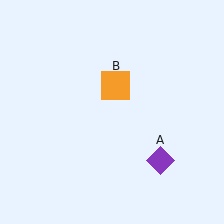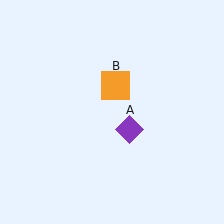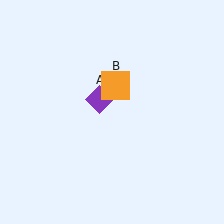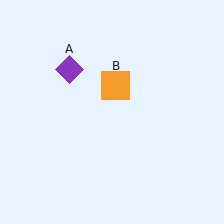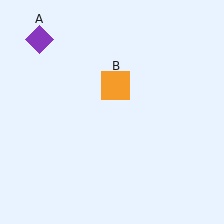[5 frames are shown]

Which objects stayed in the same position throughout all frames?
Orange square (object B) remained stationary.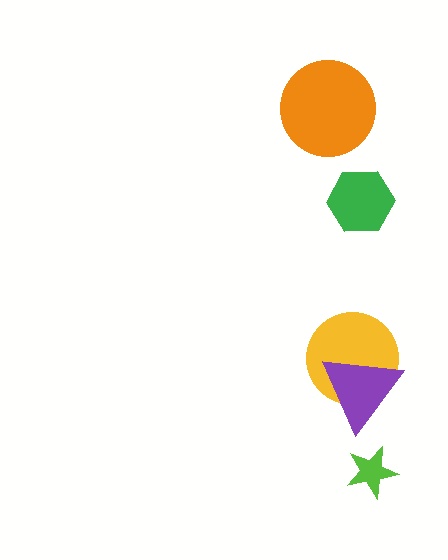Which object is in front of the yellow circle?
The purple triangle is in front of the yellow circle.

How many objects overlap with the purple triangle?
1 object overlaps with the purple triangle.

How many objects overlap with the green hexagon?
0 objects overlap with the green hexagon.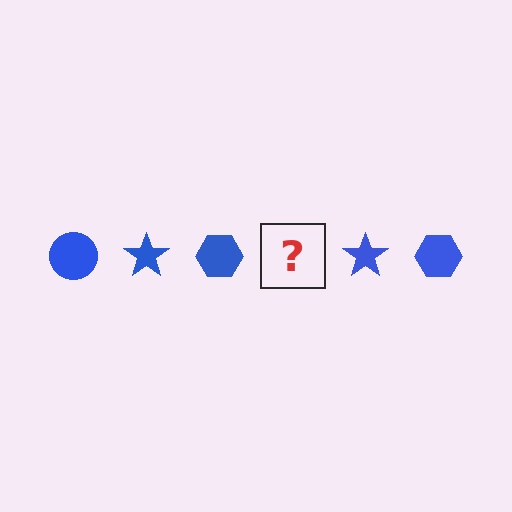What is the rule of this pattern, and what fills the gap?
The rule is that the pattern cycles through circle, star, hexagon shapes in blue. The gap should be filled with a blue circle.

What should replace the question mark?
The question mark should be replaced with a blue circle.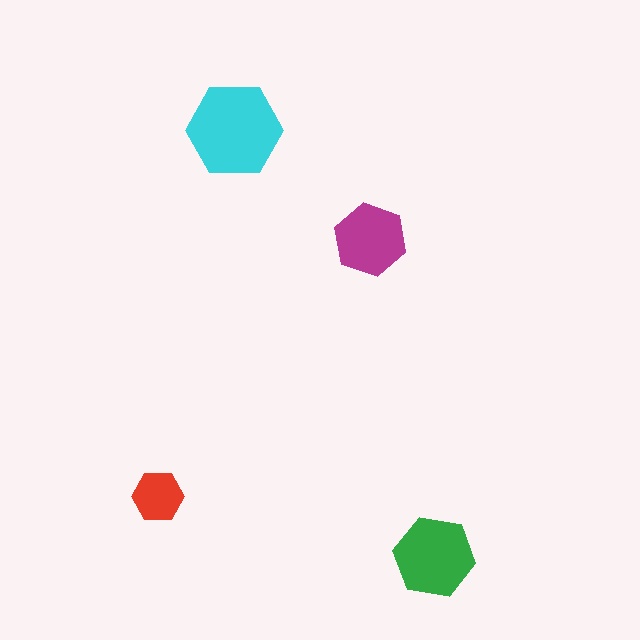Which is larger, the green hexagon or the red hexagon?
The green one.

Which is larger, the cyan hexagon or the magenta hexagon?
The cyan one.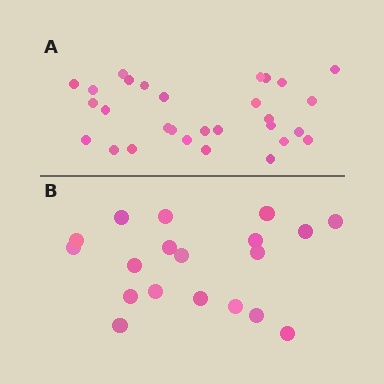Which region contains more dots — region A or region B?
Region A (the top region) has more dots.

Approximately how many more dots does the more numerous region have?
Region A has roughly 10 or so more dots than region B.